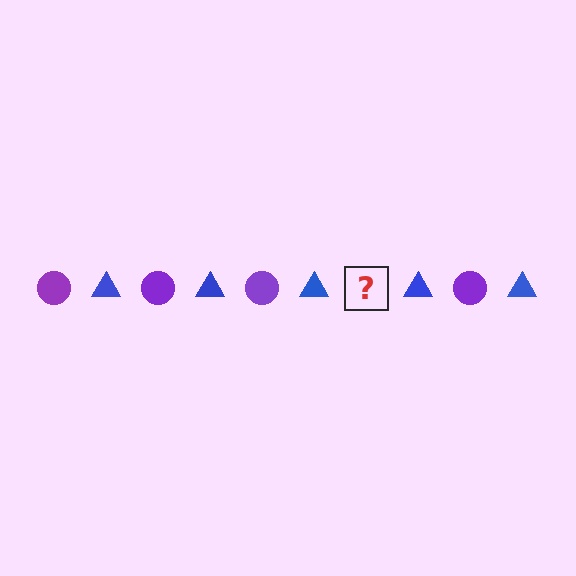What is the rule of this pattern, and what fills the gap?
The rule is that the pattern alternates between purple circle and blue triangle. The gap should be filled with a purple circle.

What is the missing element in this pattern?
The missing element is a purple circle.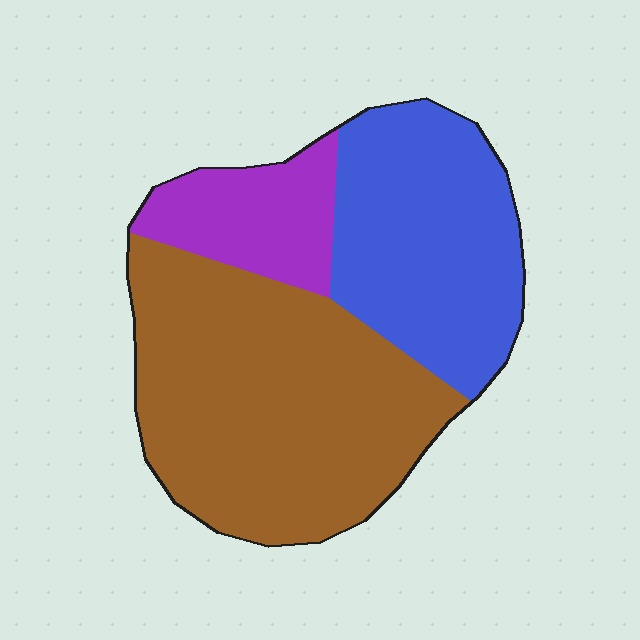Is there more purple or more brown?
Brown.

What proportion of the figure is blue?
Blue takes up about one third (1/3) of the figure.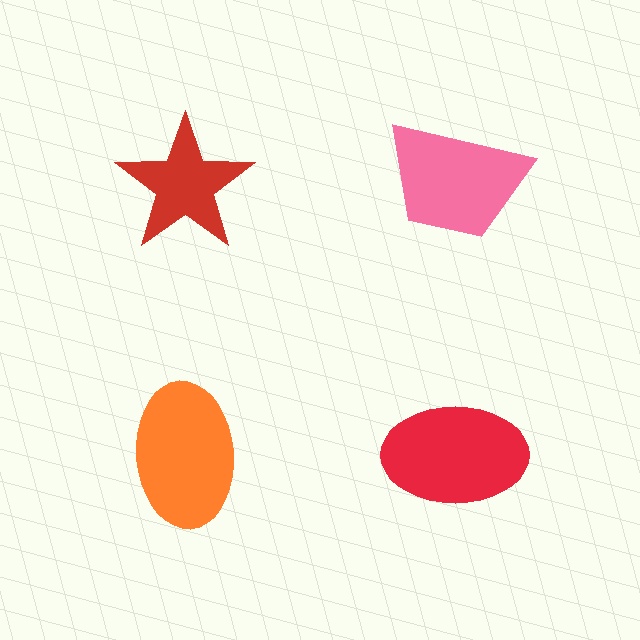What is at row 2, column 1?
An orange ellipse.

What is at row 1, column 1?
A red star.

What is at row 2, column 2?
A red ellipse.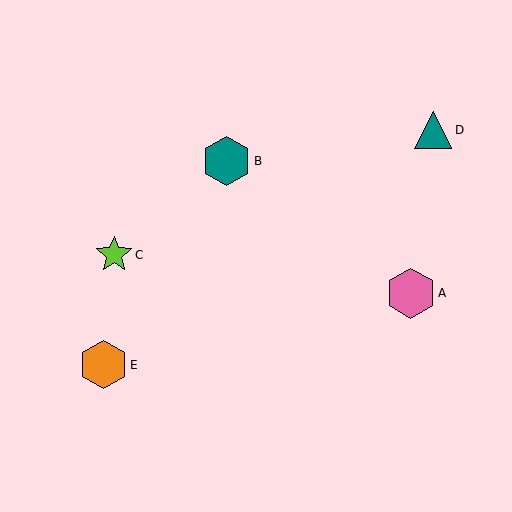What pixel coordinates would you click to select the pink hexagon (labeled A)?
Click at (411, 293) to select the pink hexagon A.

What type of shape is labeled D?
Shape D is a teal triangle.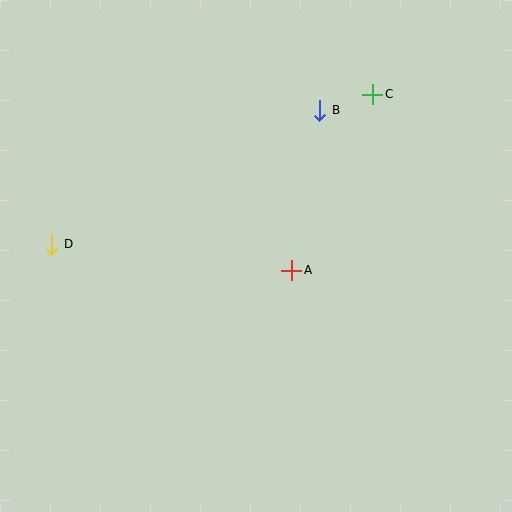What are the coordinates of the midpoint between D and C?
The midpoint between D and C is at (212, 169).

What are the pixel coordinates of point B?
Point B is at (320, 110).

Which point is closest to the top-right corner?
Point C is closest to the top-right corner.